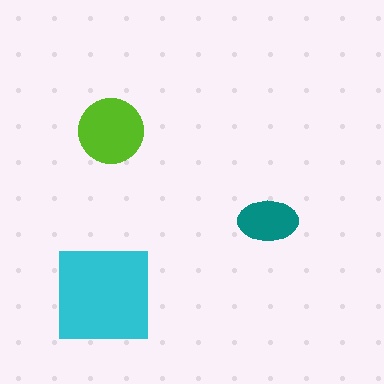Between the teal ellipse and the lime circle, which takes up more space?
The lime circle.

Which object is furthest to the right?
The teal ellipse is rightmost.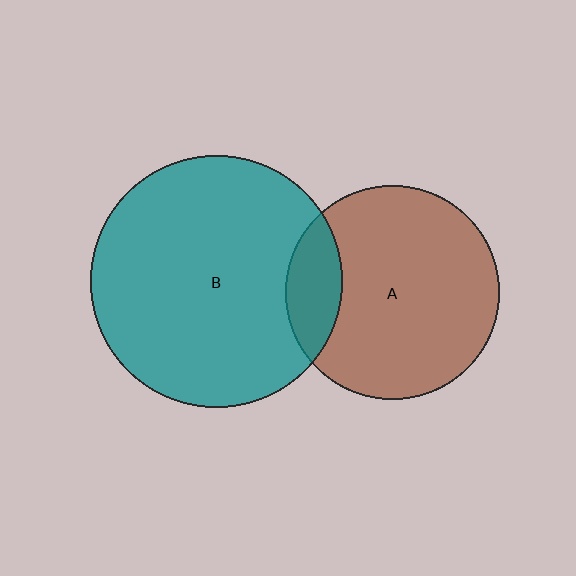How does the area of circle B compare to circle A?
Approximately 1.4 times.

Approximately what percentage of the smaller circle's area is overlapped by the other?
Approximately 15%.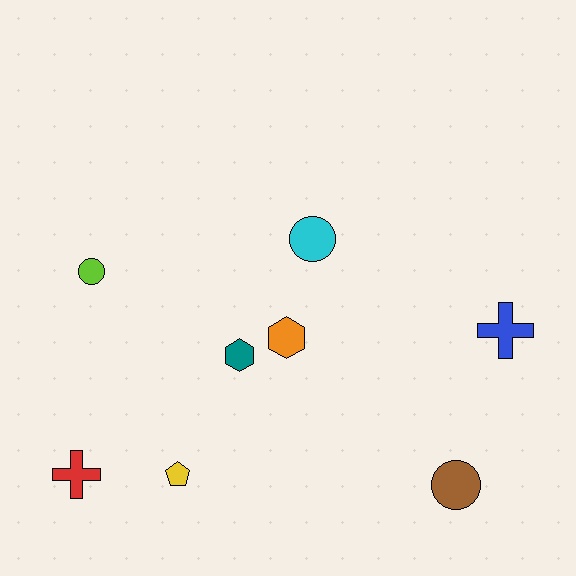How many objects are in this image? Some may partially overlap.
There are 8 objects.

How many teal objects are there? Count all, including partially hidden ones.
There is 1 teal object.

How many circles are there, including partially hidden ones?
There are 3 circles.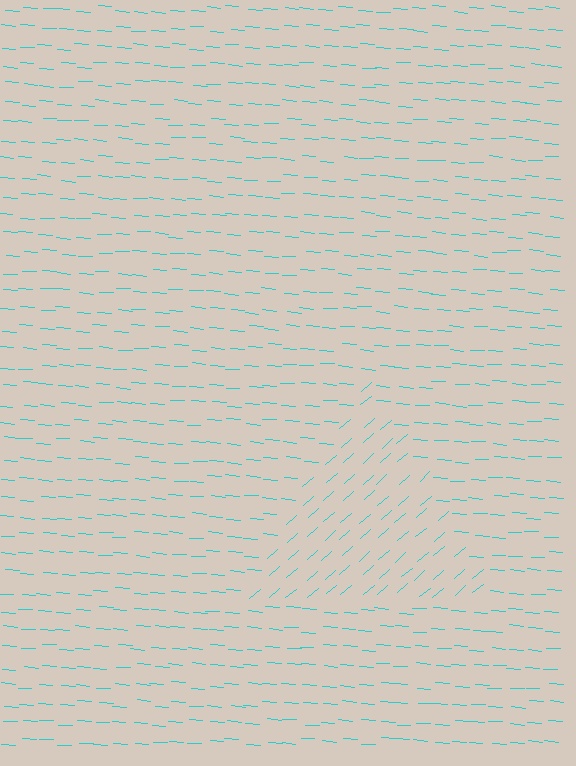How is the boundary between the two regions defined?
The boundary is defined purely by a change in line orientation (approximately 45 degrees difference). All lines are the same color and thickness.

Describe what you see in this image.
The image is filled with small cyan line segments. A triangle region in the image has lines oriented differently from the surrounding lines, creating a visible texture boundary.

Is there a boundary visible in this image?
Yes, there is a texture boundary formed by a change in line orientation.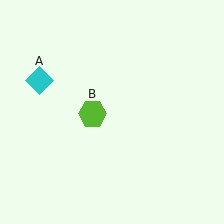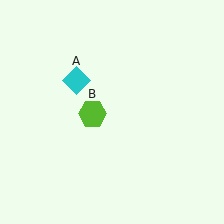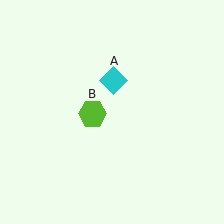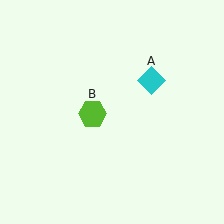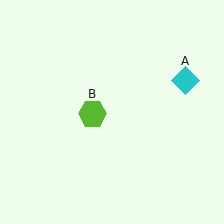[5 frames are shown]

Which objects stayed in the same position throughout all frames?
Lime hexagon (object B) remained stationary.